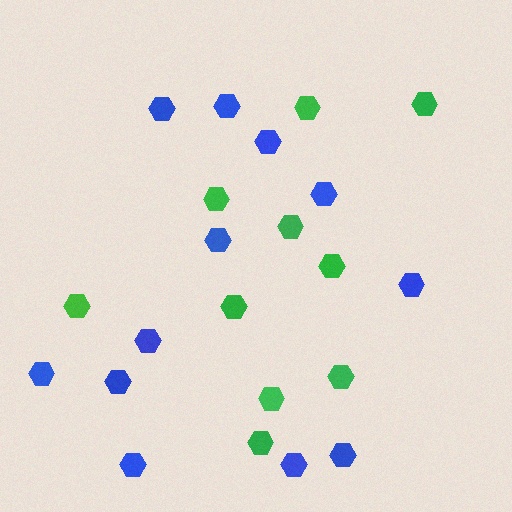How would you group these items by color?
There are 2 groups: one group of green hexagons (10) and one group of blue hexagons (12).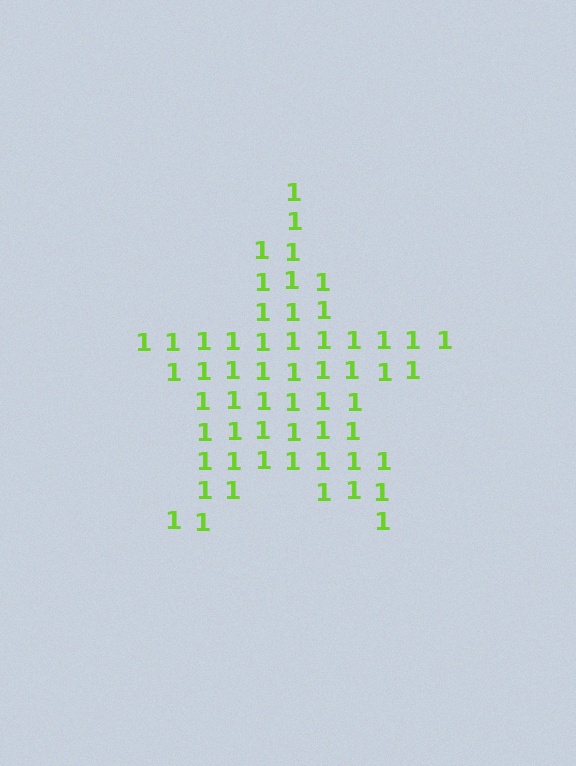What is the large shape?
The large shape is a star.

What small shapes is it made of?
It is made of small digit 1's.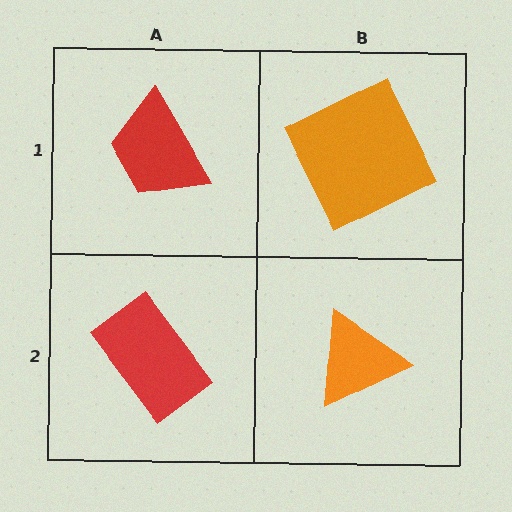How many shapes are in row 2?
2 shapes.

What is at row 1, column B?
An orange square.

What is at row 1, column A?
A red trapezoid.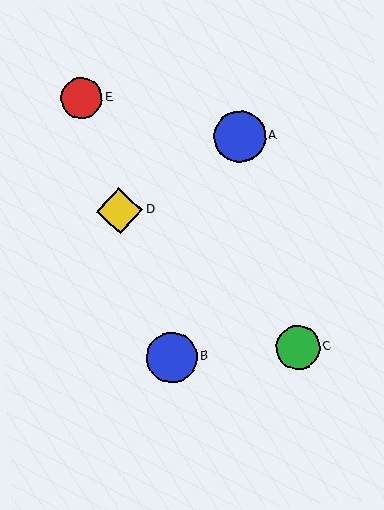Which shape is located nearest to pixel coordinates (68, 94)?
The red circle (labeled E) at (81, 98) is nearest to that location.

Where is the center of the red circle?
The center of the red circle is at (81, 98).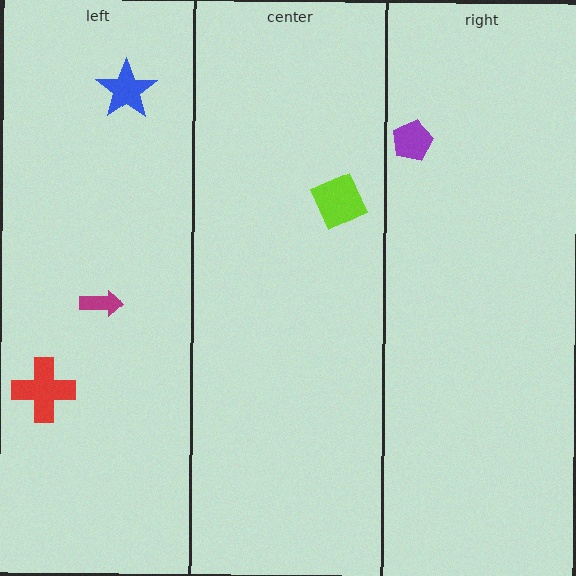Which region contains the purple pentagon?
The right region.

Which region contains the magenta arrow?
The left region.